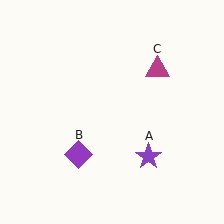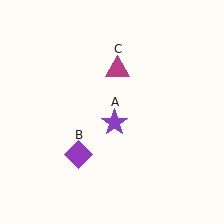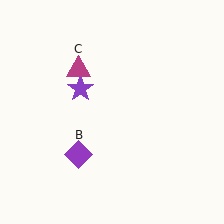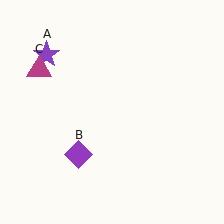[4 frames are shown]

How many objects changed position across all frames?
2 objects changed position: purple star (object A), magenta triangle (object C).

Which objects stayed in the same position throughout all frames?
Purple diamond (object B) remained stationary.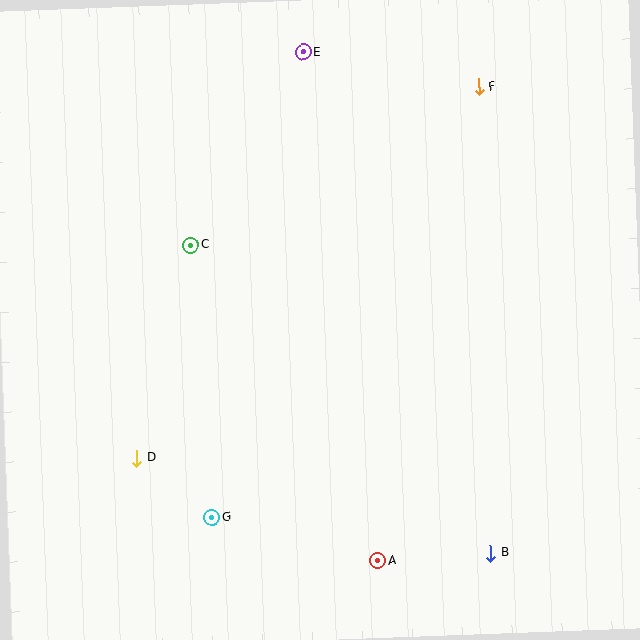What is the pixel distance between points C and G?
The distance between C and G is 273 pixels.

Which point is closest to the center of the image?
Point C at (191, 245) is closest to the center.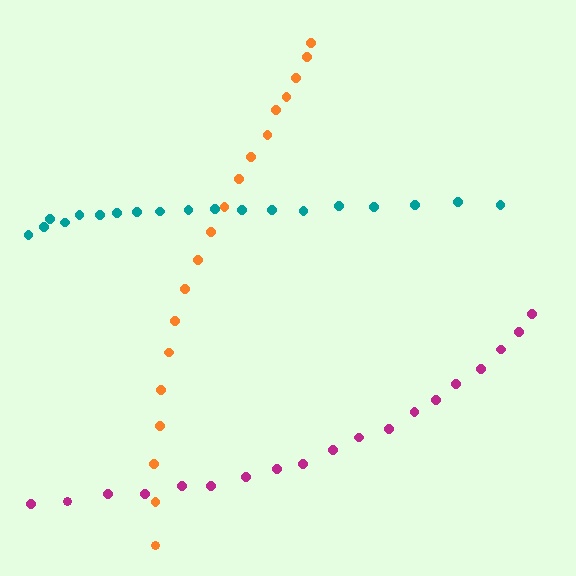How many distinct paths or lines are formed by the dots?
There are 3 distinct paths.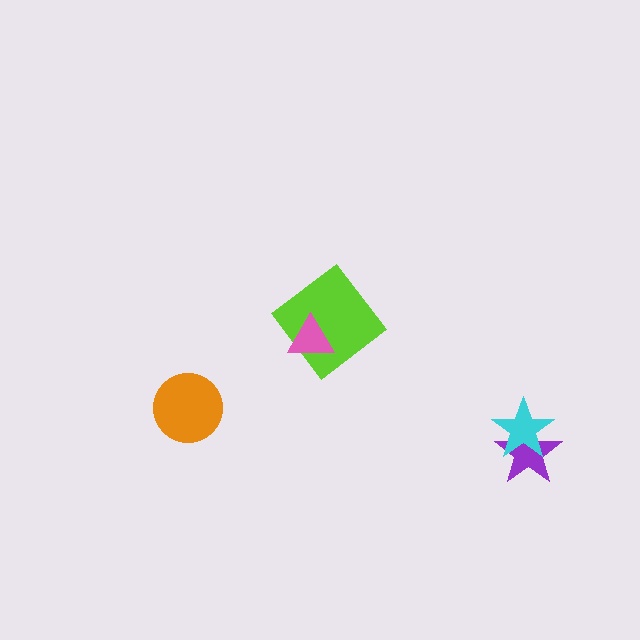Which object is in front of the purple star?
The cyan star is in front of the purple star.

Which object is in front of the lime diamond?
The pink triangle is in front of the lime diamond.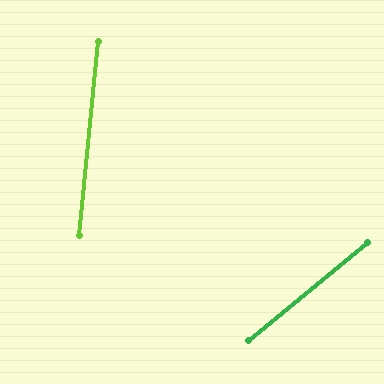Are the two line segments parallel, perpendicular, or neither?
Neither parallel nor perpendicular — they differ by about 45°.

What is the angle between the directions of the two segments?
Approximately 45 degrees.